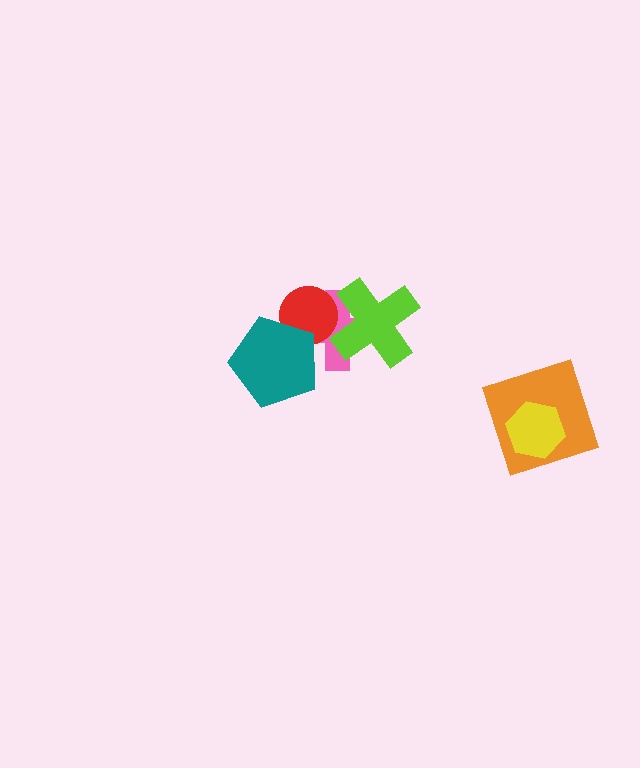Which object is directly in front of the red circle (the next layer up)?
The teal pentagon is directly in front of the red circle.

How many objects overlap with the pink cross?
3 objects overlap with the pink cross.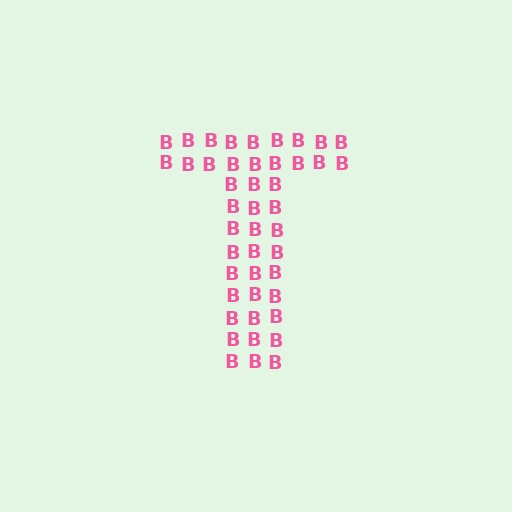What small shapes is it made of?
It is made of small letter B's.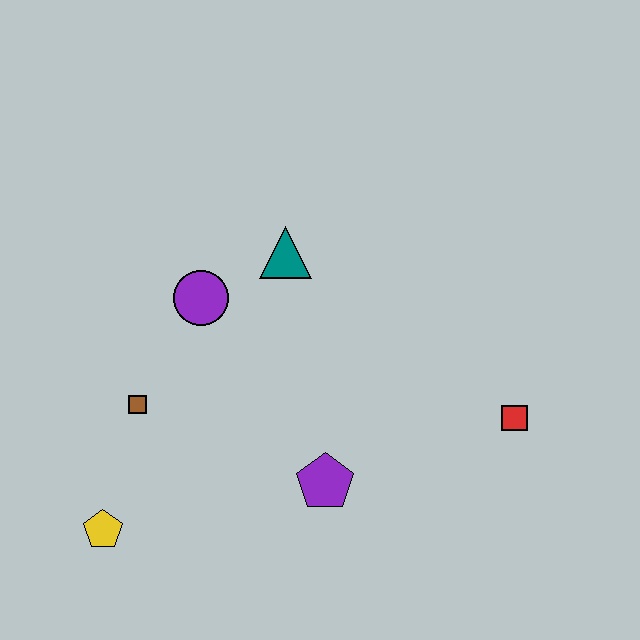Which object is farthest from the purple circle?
The red square is farthest from the purple circle.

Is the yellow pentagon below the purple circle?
Yes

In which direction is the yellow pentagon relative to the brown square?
The yellow pentagon is below the brown square.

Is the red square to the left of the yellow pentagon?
No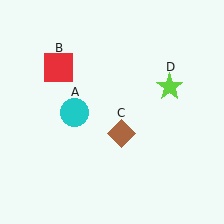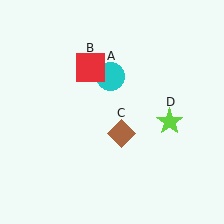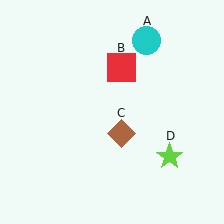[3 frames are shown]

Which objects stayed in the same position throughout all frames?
Brown diamond (object C) remained stationary.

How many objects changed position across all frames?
3 objects changed position: cyan circle (object A), red square (object B), lime star (object D).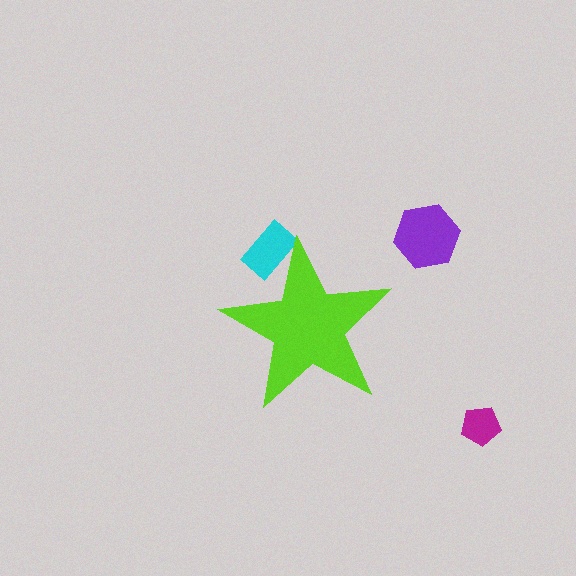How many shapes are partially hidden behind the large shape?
1 shape is partially hidden.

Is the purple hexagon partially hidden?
No, the purple hexagon is fully visible.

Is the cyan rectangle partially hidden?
Yes, the cyan rectangle is partially hidden behind the lime star.